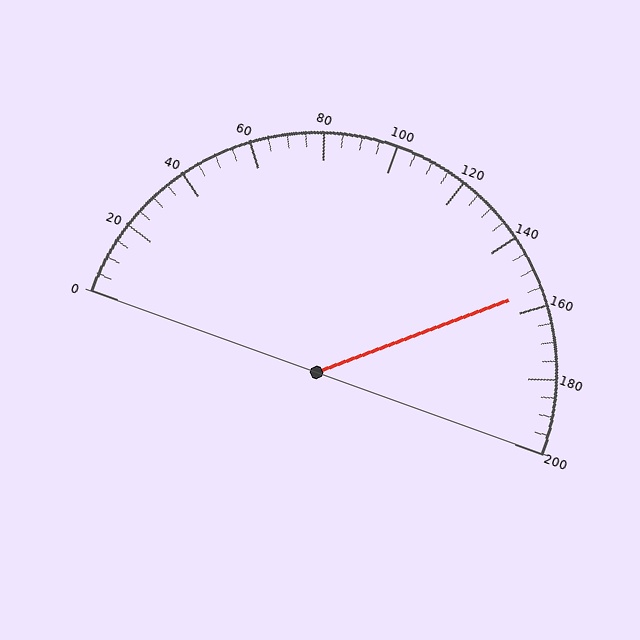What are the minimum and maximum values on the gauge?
The gauge ranges from 0 to 200.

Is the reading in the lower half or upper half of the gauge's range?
The reading is in the upper half of the range (0 to 200).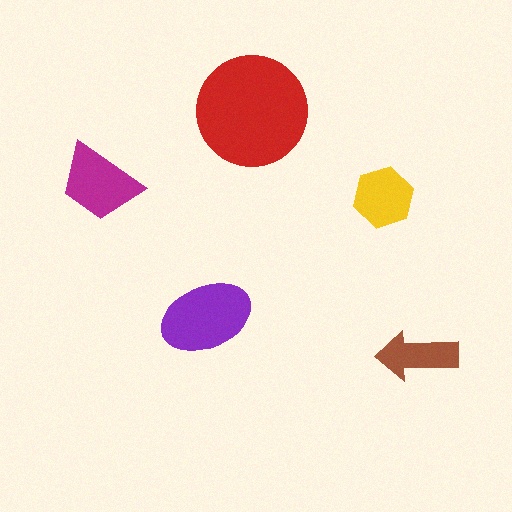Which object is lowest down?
The brown arrow is bottommost.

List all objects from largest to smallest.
The red circle, the purple ellipse, the magenta trapezoid, the yellow hexagon, the brown arrow.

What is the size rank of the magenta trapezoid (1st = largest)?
3rd.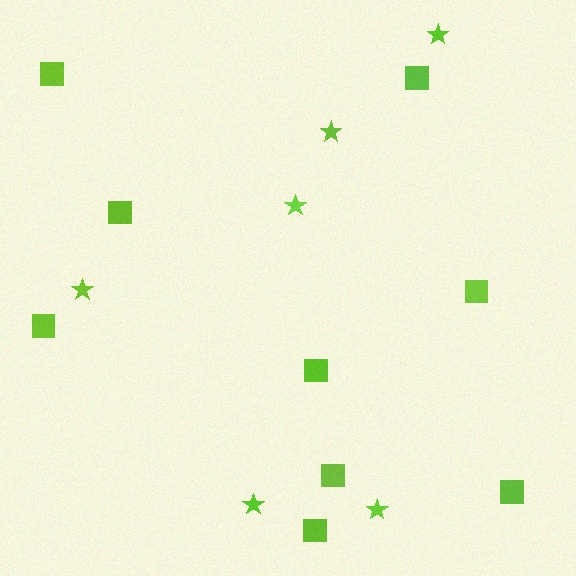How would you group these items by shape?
There are 2 groups: one group of squares (9) and one group of stars (6).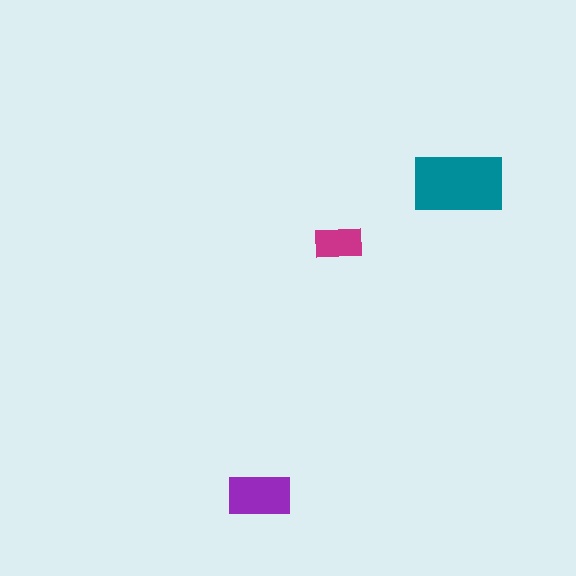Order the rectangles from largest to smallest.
the teal one, the purple one, the magenta one.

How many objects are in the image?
There are 3 objects in the image.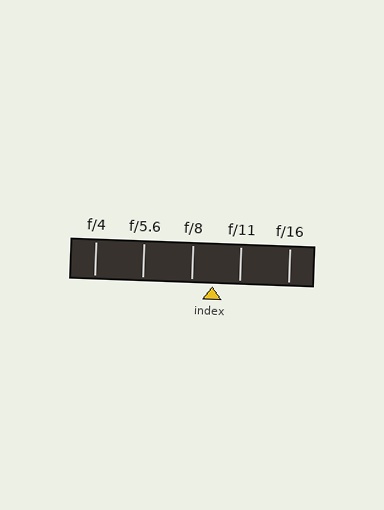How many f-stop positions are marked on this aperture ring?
There are 5 f-stop positions marked.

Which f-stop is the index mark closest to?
The index mark is closest to f/8.